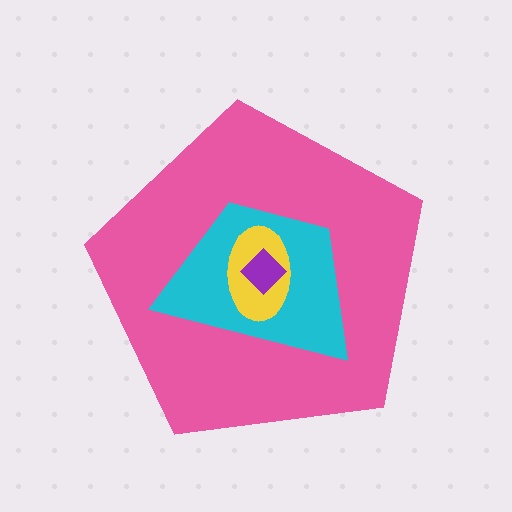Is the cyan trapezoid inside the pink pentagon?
Yes.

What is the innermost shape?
The purple diamond.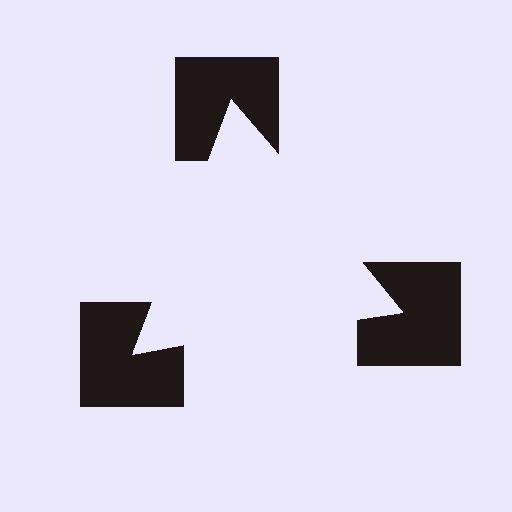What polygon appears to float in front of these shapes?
An illusory triangle — its edges are inferred from the aligned wedge cuts in the notched squares, not physically drawn.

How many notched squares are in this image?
There are 3 — one at each vertex of the illusory triangle.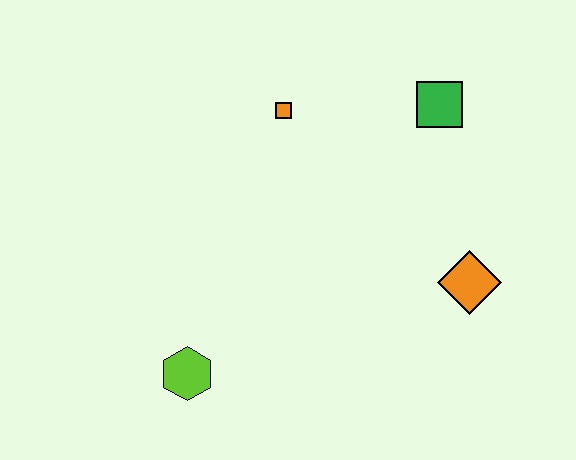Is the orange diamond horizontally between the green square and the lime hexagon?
No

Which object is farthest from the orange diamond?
The lime hexagon is farthest from the orange diamond.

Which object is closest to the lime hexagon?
The orange square is closest to the lime hexagon.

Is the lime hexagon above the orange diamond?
No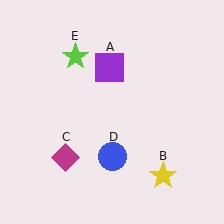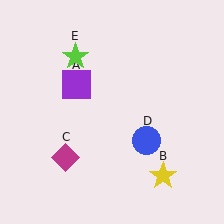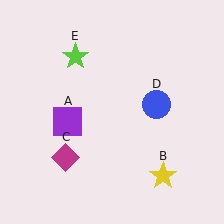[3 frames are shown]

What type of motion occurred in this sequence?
The purple square (object A), blue circle (object D) rotated counterclockwise around the center of the scene.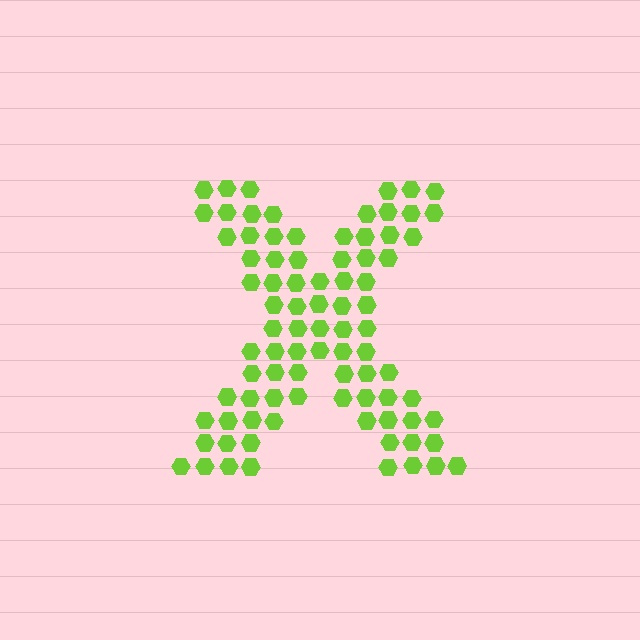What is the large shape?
The large shape is the letter X.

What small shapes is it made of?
It is made of small hexagons.